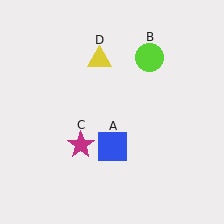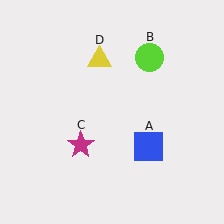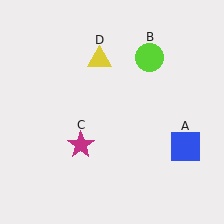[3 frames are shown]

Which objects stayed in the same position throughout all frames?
Lime circle (object B) and magenta star (object C) and yellow triangle (object D) remained stationary.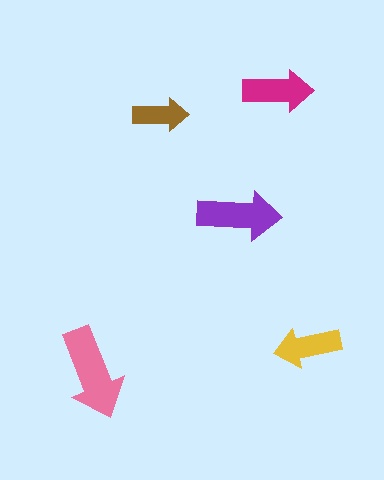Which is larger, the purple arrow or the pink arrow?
The pink one.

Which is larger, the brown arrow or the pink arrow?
The pink one.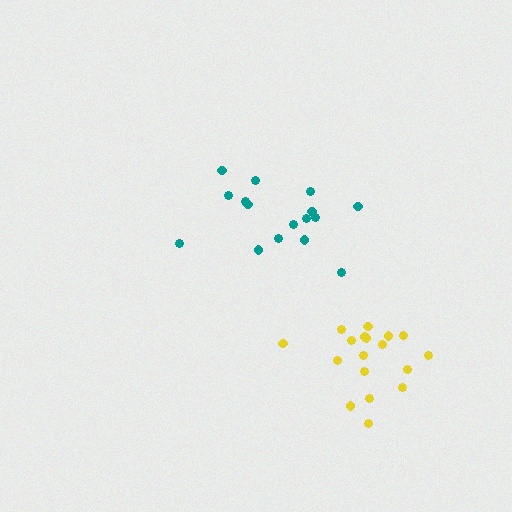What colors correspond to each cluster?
The clusters are colored: yellow, teal.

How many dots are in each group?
Group 1: 18 dots, Group 2: 16 dots (34 total).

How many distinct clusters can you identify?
There are 2 distinct clusters.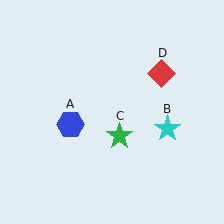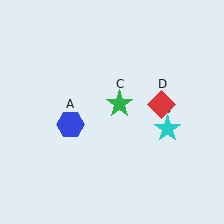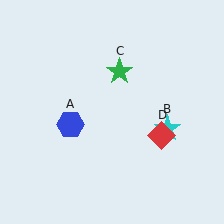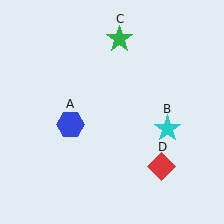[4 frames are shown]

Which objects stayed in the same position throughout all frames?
Blue hexagon (object A) and cyan star (object B) remained stationary.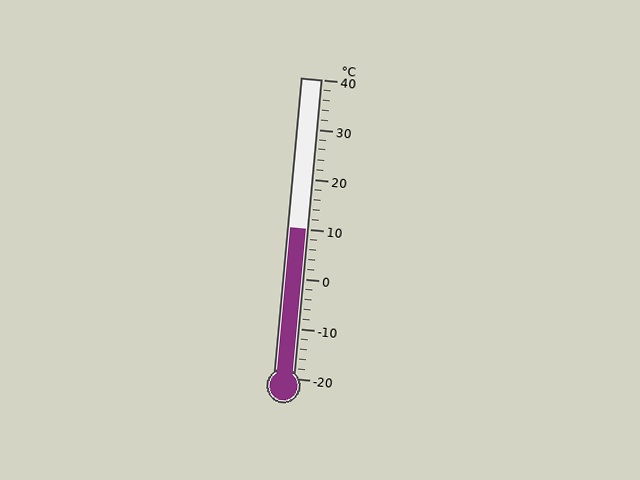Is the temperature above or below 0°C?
The temperature is above 0°C.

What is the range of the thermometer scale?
The thermometer scale ranges from -20°C to 40°C.